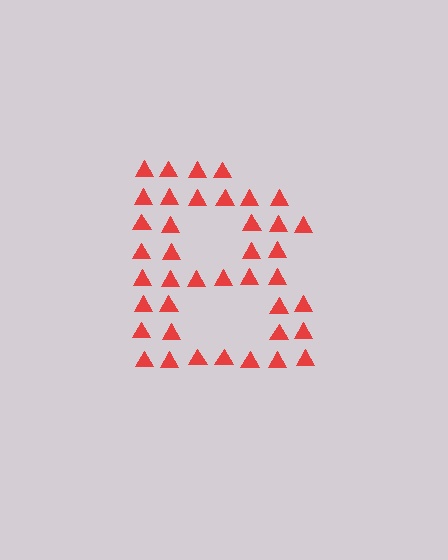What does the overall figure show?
The overall figure shows the letter B.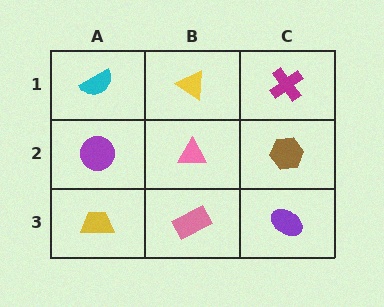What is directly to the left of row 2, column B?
A purple circle.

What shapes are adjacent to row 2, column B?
A yellow triangle (row 1, column B), a pink rectangle (row 3, column B), a purple circle (row 2, column A), a brown hexagon (row 2, column C).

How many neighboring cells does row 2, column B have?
4.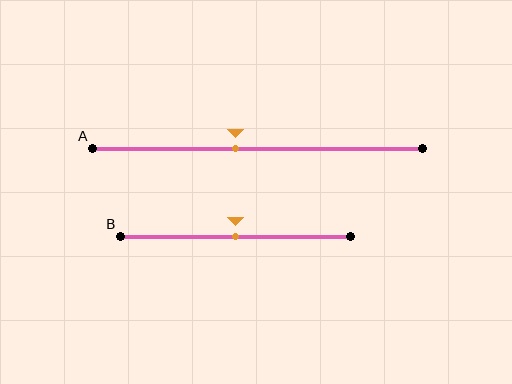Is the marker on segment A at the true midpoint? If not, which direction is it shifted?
No, the marker on segment A is shifted to the left by about 7% of the segment length.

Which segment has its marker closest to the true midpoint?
Segment B has its marker closest to the true midpoint.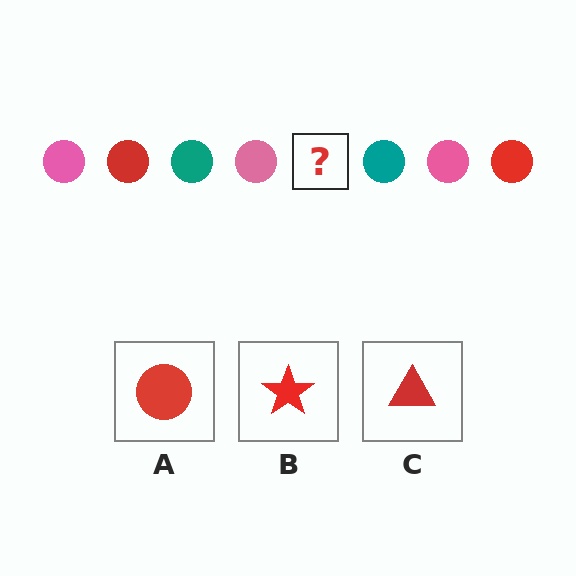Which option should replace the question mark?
Option A.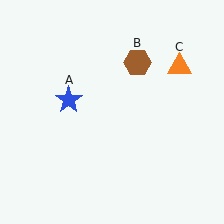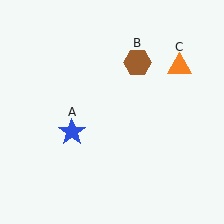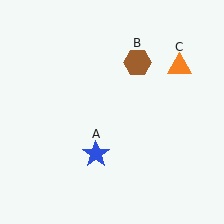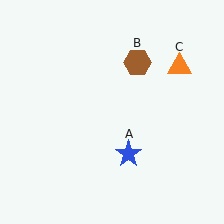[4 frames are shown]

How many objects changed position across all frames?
1 object changed position: blue star (object A).